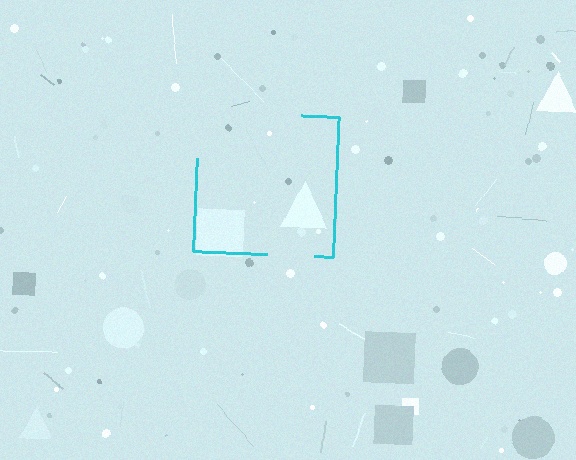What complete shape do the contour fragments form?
The contour fragments form a square.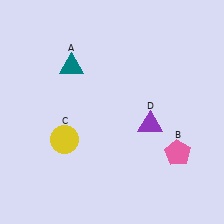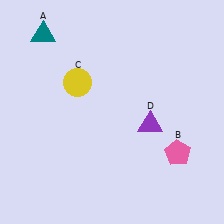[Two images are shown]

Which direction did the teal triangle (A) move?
The teal triangle (A) moved up.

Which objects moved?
The objects that moved are: the teal triangle (A), the yellow circle (C).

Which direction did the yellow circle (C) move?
The yellow circle (C) moved up.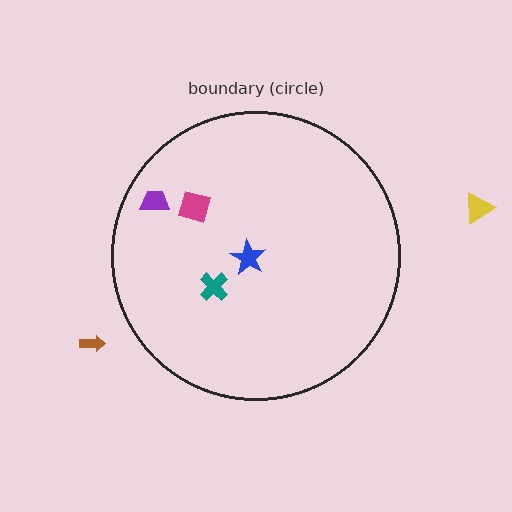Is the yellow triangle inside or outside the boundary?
Outside.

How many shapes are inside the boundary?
4 inside, 2 outside.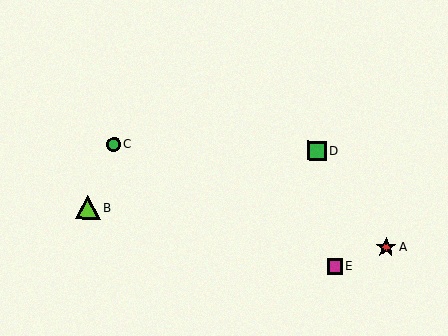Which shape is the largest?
The lime triangle (labeled B) is the largest.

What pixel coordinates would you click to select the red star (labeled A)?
Click at (386, 247) to select the red star A.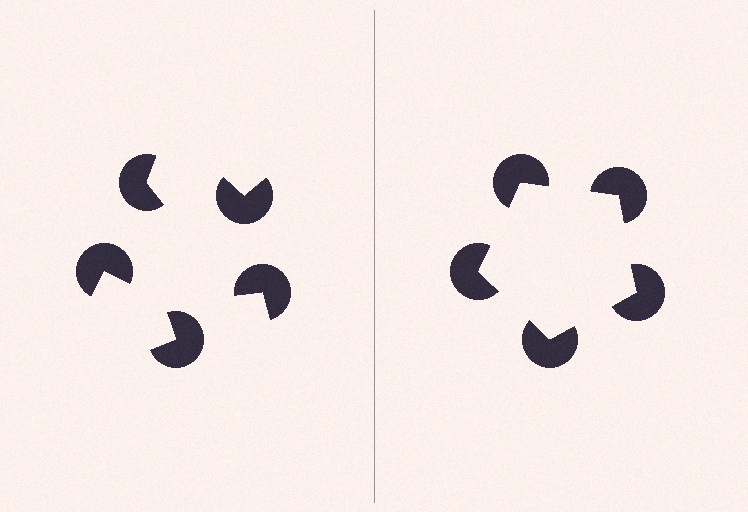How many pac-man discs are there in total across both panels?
10 — 5 on each side.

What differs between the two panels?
The pac-man discs are positioned identically on both sides; only the wedge orientations differ. On the right they align to a pentagon; on the left they are misaligned.